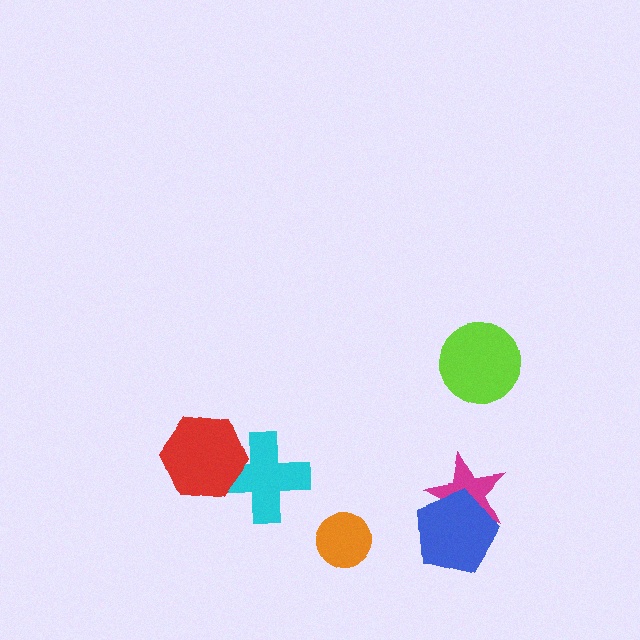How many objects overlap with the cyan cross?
1 object overlaps with the cyan cross.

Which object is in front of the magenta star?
The blue pentagon is in front of the magenta star.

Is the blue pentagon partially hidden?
No, no other shape covers it.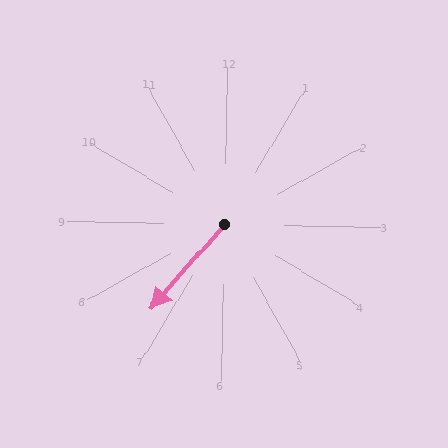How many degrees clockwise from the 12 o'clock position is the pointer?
Approximately 220 degrees.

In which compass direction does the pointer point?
Southwest.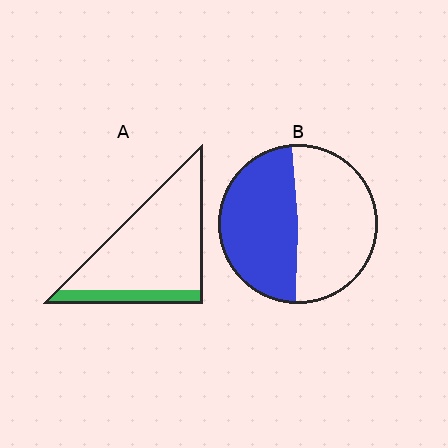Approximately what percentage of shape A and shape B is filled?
A is approximately 15% and B is approximately 50%.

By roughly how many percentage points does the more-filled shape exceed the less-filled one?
By roughly 30 percentage points (B over A).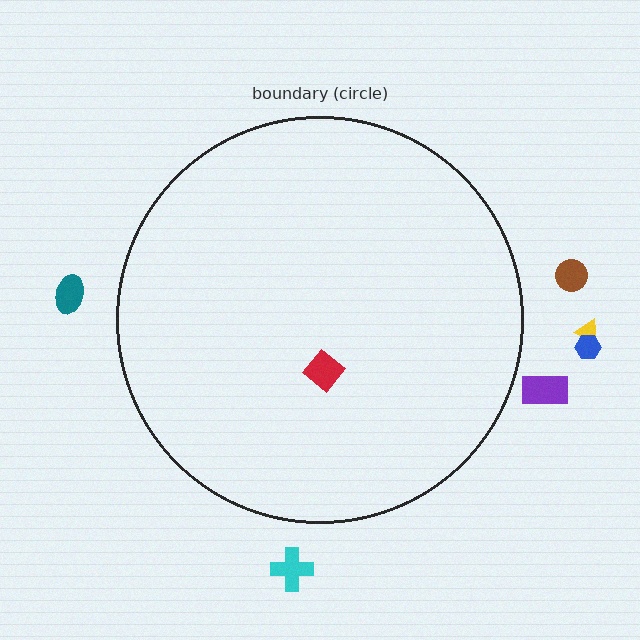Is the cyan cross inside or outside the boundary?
Outside.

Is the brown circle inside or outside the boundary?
Outside.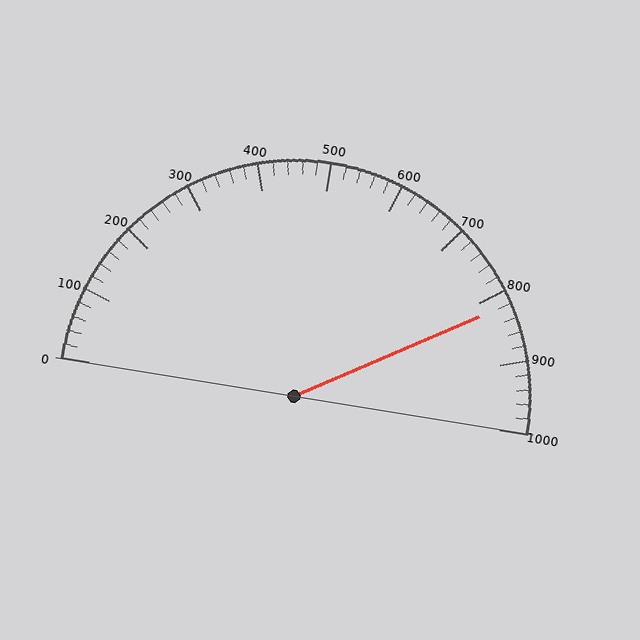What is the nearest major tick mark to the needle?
The nearest major tick mark is 800.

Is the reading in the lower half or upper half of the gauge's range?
The reading is in the upper half of the range (0 to 1000).